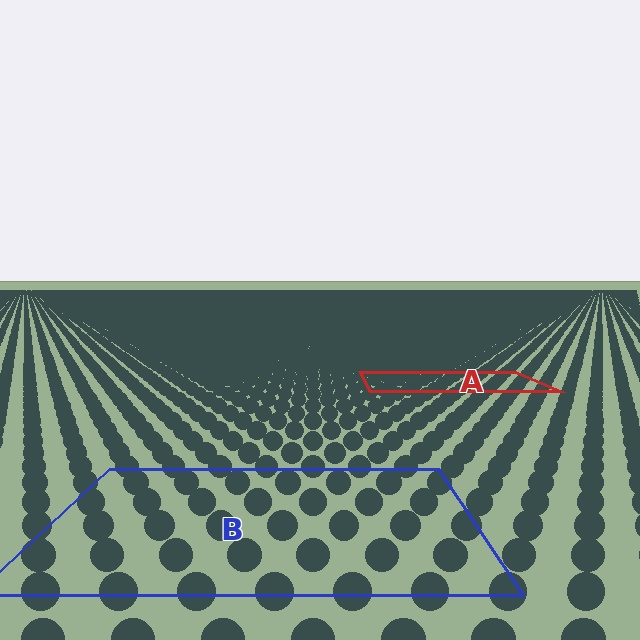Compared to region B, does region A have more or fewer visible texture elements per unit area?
Region A has more texture elements per unit area — they are packed more densely because it is farther away.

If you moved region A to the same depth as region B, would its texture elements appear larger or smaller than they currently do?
They would appear larger. At a closer depth, the same texture elements are projected at a bigger on-screen size.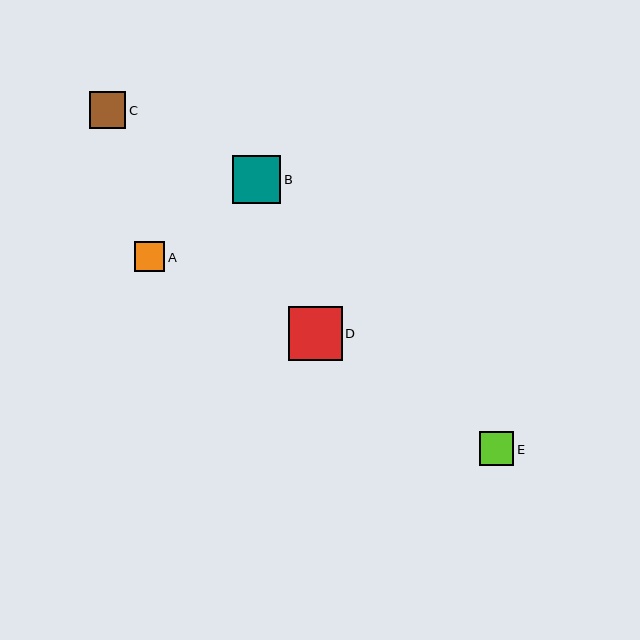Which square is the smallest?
Square A is the smallest with a size of approximately 30 pixels.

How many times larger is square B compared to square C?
Square B is approximately 1.3 times the size of square C.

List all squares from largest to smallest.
From largest to smallest: D, B, C, E, A.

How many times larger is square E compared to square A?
Square E is approximately 1.1 times the size of square A.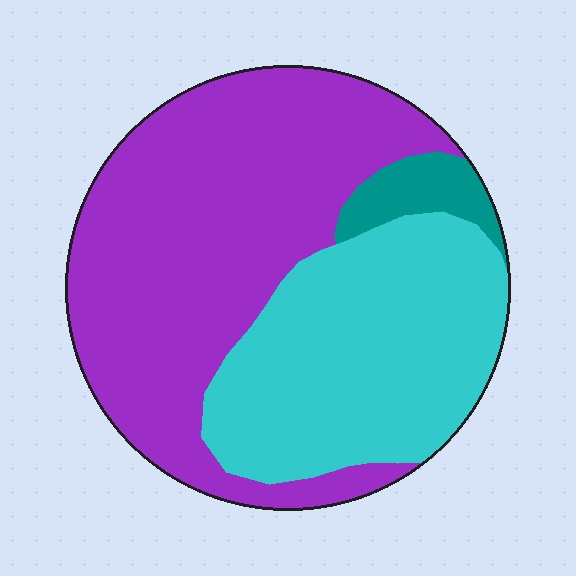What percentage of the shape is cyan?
Cyan takes up about three eighths (3/8) of the shape.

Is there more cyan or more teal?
Cyan.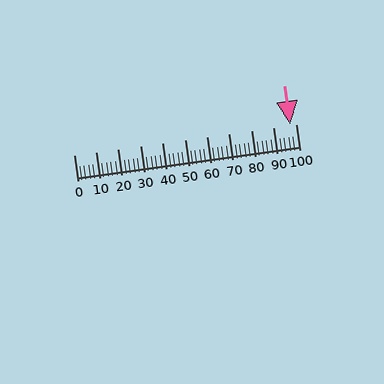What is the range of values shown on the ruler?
The ruler shows values from 0 to 100.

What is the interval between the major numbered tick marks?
The major tick marks are spaced 10 units apart.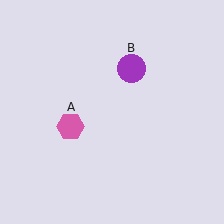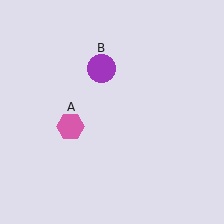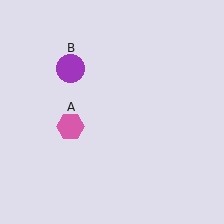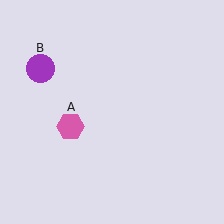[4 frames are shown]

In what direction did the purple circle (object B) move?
The purple circle (object B) moved left.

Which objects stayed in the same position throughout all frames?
Pink hexagon (object A) remained stationary.